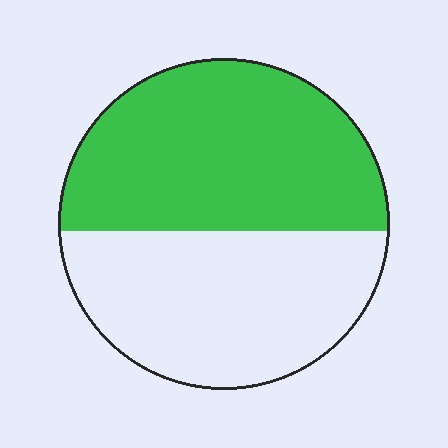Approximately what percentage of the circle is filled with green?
Approximately 55%.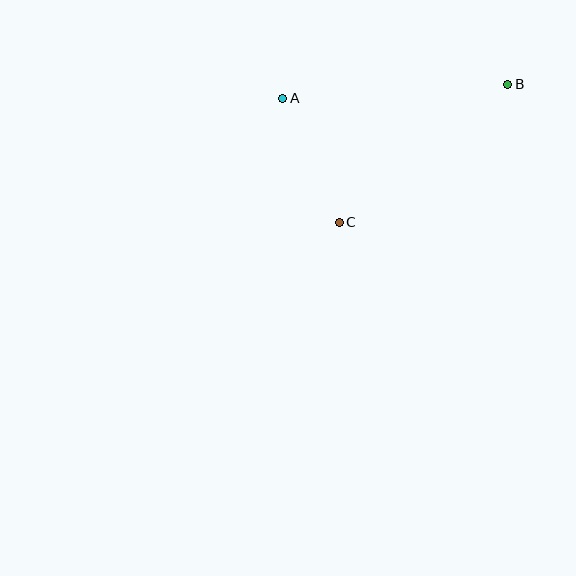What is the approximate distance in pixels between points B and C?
The distance between B and C is approximately 218 pixels.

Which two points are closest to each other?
Points A and C are closest to each other.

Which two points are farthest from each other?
Points A and B are farthest from each other.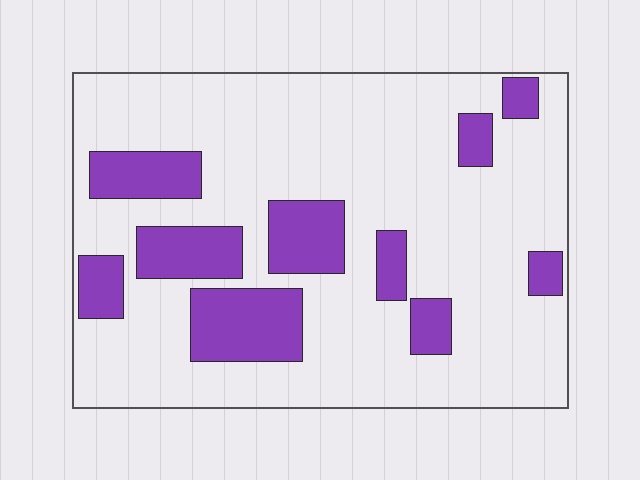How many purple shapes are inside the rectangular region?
10.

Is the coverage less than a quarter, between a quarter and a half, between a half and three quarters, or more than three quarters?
Less than a quarter.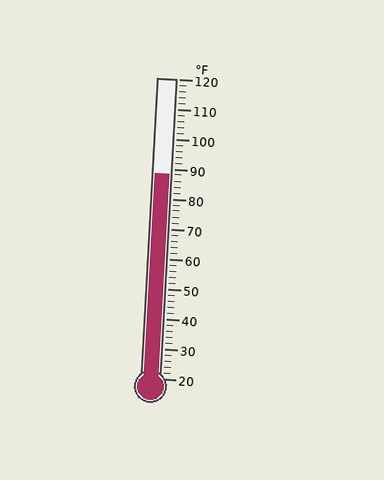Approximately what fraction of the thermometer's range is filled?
The thermometer is filled to approximately 70% of its range.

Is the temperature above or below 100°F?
The temperature is below 100°F.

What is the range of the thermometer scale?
The thermometer scale ranges from 20°F to 120°F.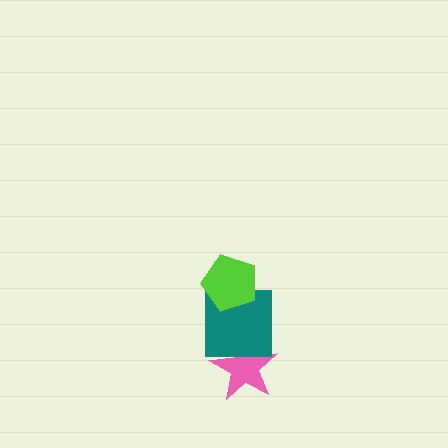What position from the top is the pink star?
The pink star is 3rd from the top.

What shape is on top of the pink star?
The teal square is on top of the pink star.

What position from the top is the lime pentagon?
The lime pentagon is 1st from the top.